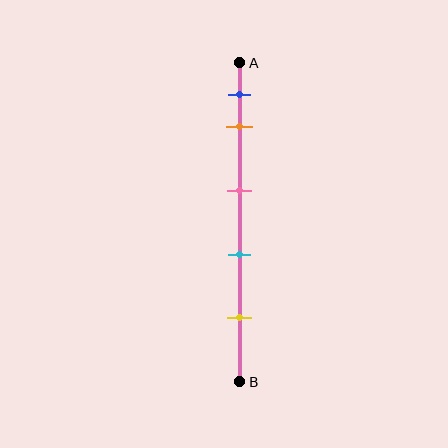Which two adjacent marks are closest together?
The blue and orange marks are the closest adjacent pair.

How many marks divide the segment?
There are 5 marks dividing the segment.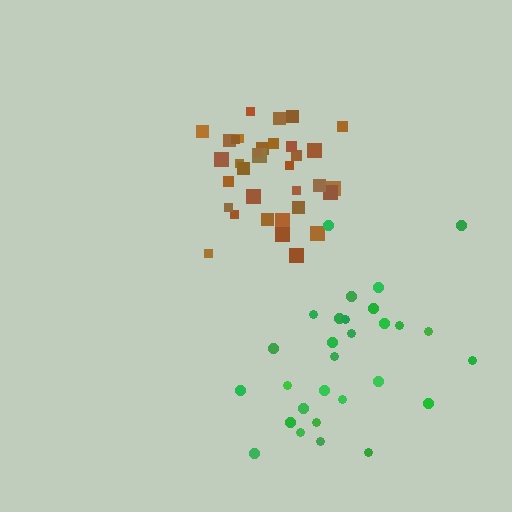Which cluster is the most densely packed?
Brown.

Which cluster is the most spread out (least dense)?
Green.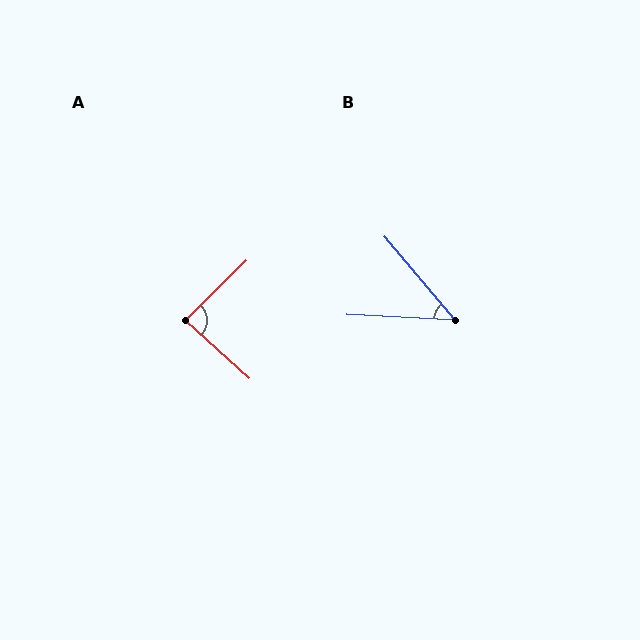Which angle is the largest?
A, at approximately 87 degrees.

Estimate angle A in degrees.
Approximately 87 degrees.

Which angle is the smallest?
B, at approximately 47 degrees.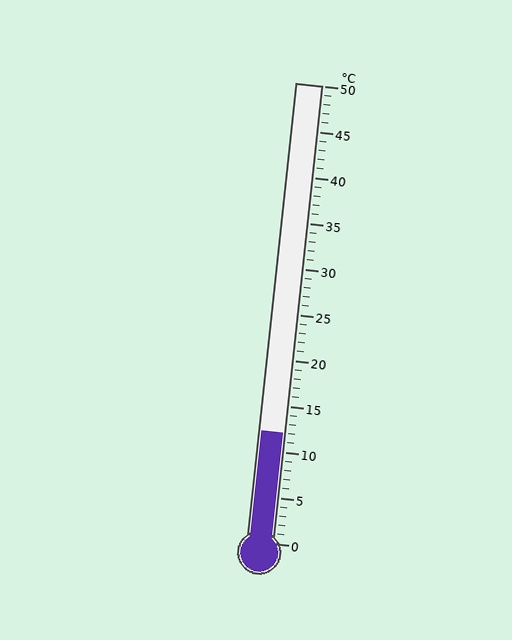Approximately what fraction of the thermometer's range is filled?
The thermometer is filled to approximately 25% of its range.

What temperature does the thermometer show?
The thermometer shows approximately 12°C.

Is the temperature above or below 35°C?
The temperature is below 35°C.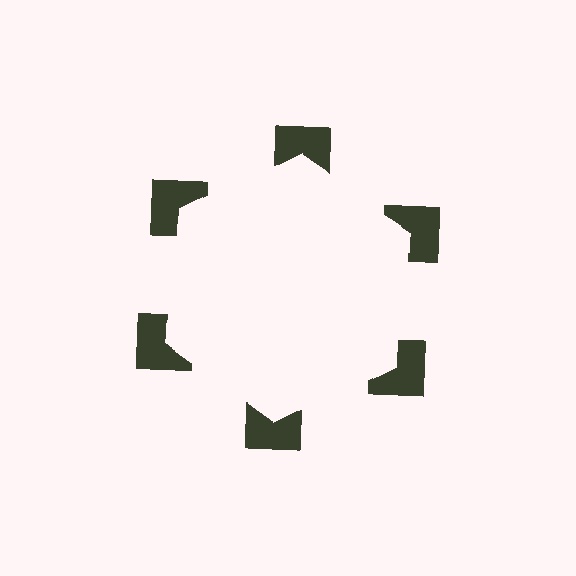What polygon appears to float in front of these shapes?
An illusory hexagon — its edges are inferred from the aligned wedge cuts in the notched squares, not physically drawn.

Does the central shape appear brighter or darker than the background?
It typically appears slightly brighter than the background, even though no actual brightness change is drawn.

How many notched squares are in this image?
There are 6 — one at each vertex of the illusory hexagon.